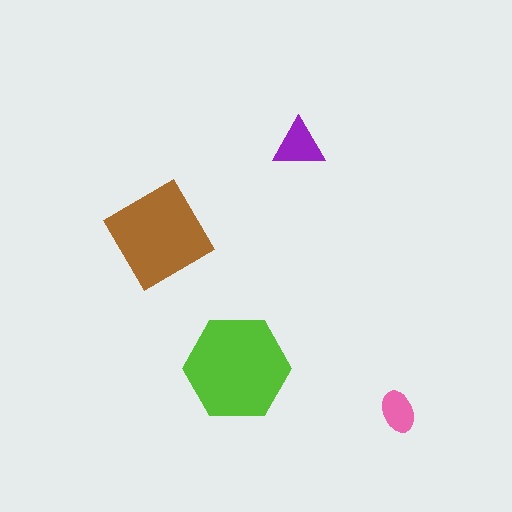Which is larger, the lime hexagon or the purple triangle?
The lime hexagon.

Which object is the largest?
The lime hexagon.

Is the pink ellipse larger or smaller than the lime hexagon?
Smaller.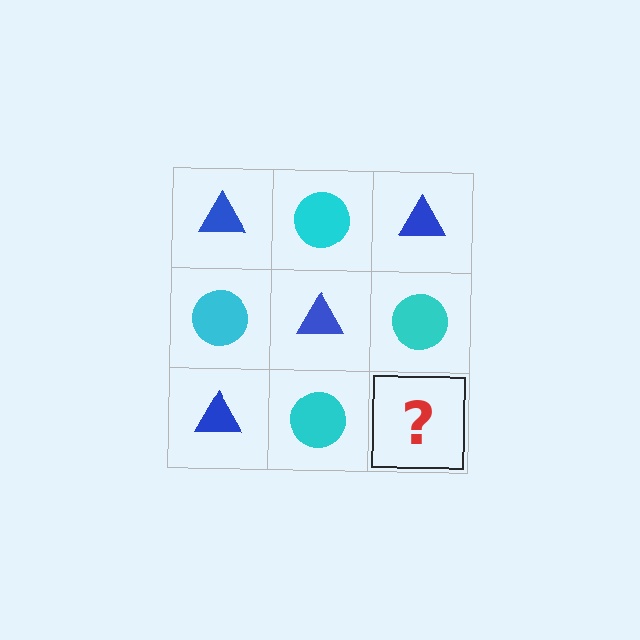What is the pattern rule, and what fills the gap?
The rule is that it alternates blue triangle and cyan circle in a checkerboard pattern. The gap should be filled with a blue triangle.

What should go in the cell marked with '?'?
The missing cell should contain a blue triangle.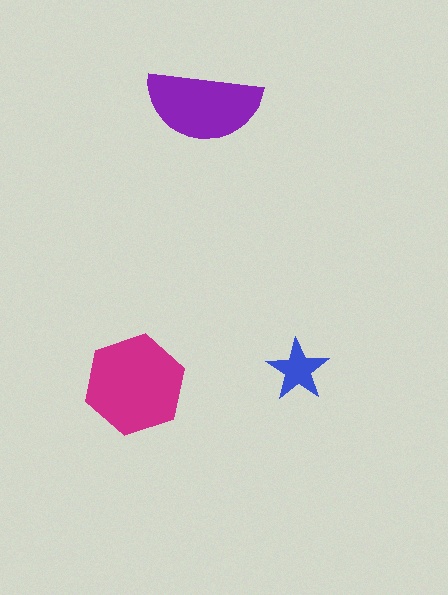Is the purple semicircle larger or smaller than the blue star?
Larger.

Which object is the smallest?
The blue star.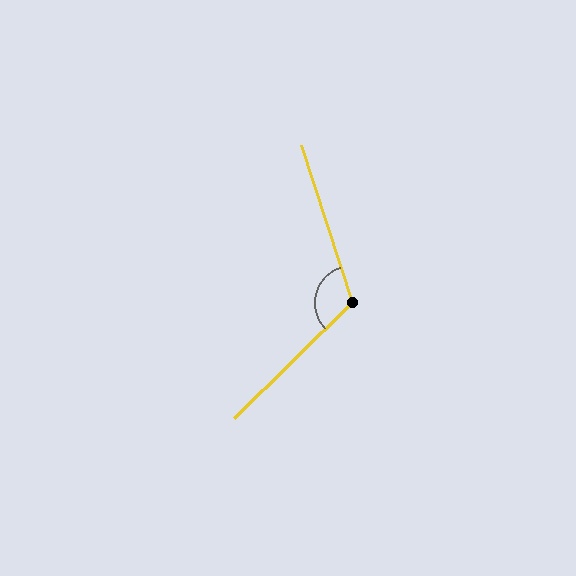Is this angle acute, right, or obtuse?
It is obtuse.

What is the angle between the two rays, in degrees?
Approximately 117 degrees.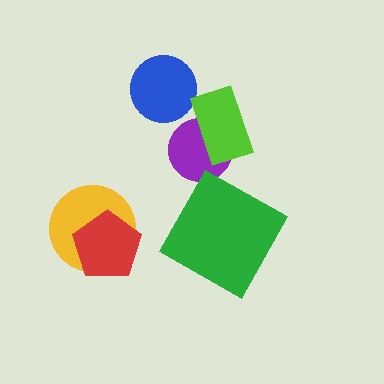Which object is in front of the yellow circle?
The red pentagon is in front of the yellow circle.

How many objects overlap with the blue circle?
0 objects overlap with the blue circle.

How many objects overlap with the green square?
0 objects overlap with the green square.